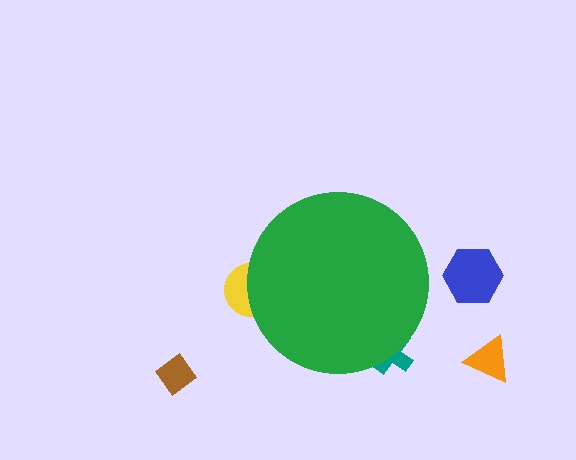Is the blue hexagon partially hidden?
No, the blue hexagon is fully visible.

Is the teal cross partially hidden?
Yes, the teal cross is partially hidden behind the green circle.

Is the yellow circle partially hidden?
Yes, the yellow circle is partially hidden behind the green circle.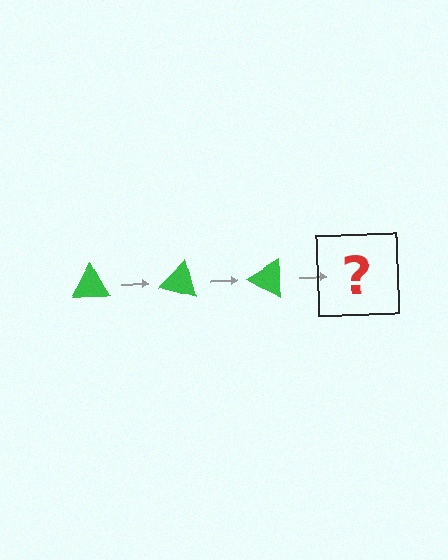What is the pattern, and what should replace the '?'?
The pattern is that the triangle rotates 15 degrees each step. The '?' should be a green triangle rotated 45 degrees.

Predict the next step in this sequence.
The next step is a green triangle rotated 45 degrees.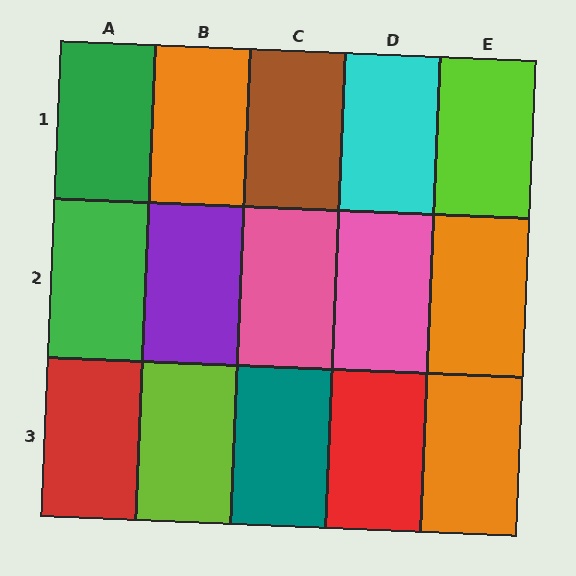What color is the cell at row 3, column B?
Lime.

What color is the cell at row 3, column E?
Orange.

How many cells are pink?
2 cells are pink.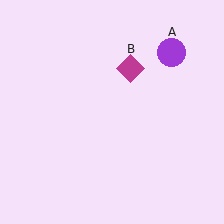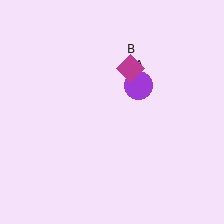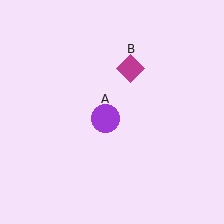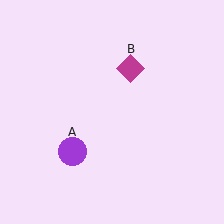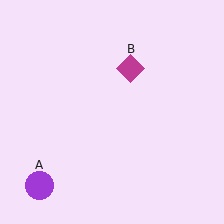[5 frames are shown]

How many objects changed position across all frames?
1 object changed position: purple circle (object A).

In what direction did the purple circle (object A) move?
The purple circle (object A) moved down and to the left.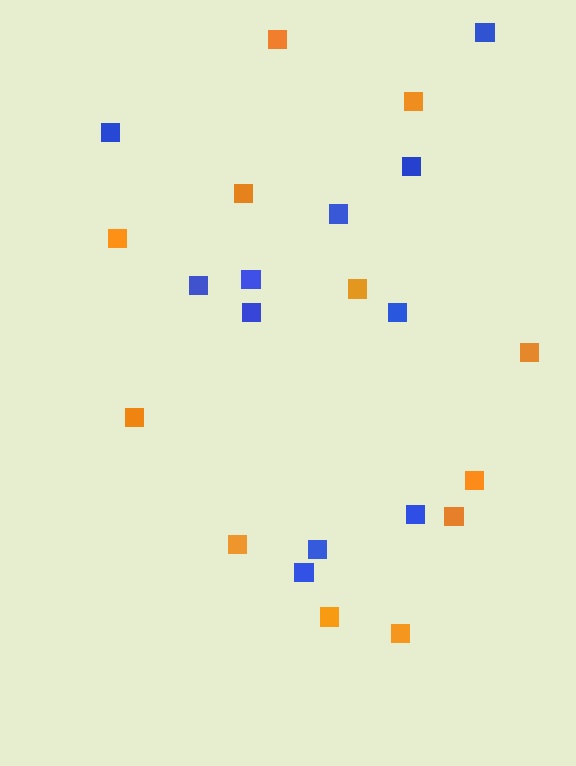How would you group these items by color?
There are 2 groups: one group of orange squares (12) and one group of blue squares (11).